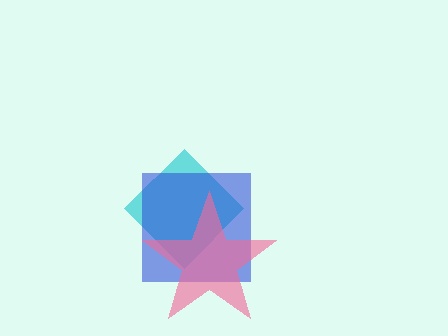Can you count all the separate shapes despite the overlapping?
Yes, there are 3 separate shapes.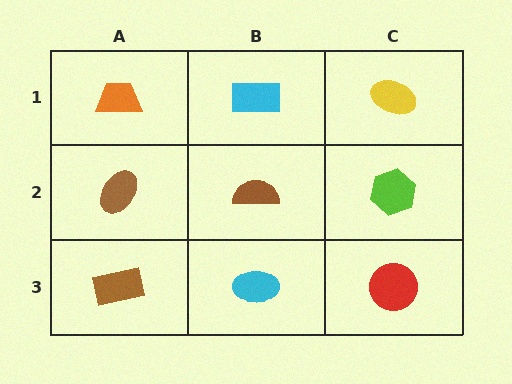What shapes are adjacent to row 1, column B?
A brown semicircle (row 2, column B), an orange trapezoid (row 1, column A), a yellow ellipse (row 1, column C).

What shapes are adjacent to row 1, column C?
A lime hexagon (row 2, column C), a cyan rectangle (row 1, column B).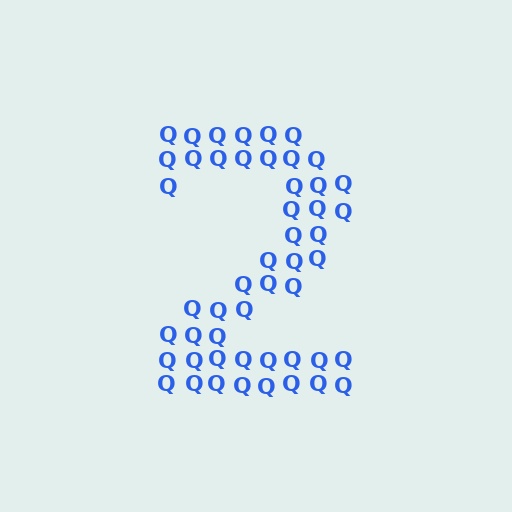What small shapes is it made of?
It is made of small letter Q's.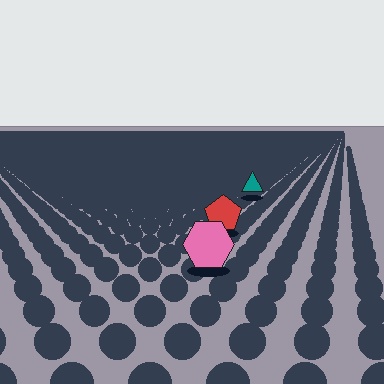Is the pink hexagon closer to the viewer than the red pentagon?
Yes. The pink hexagon is closer — you can tell from the texture gradient: the ground texture is coarser near it.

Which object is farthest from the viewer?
The teal triangle is farthest from the viewer. It appears smaller and the ground texture around it is denser.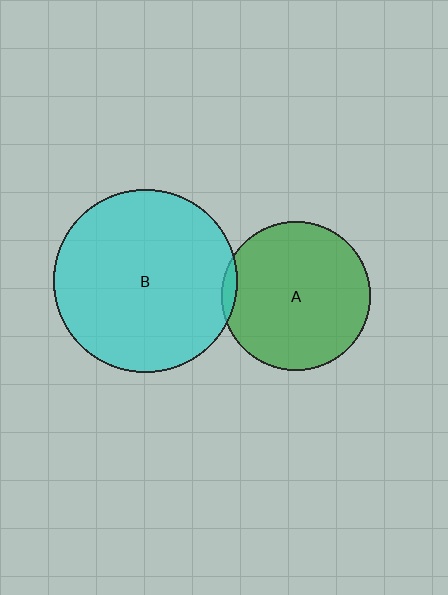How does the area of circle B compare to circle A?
Approximately 1.5 times.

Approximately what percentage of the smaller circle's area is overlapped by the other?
Approximately 5%.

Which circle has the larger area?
Circle B (cyan).